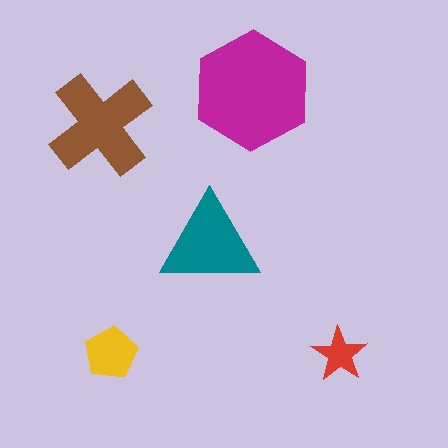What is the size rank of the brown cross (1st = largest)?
2nd.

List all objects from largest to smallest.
The magenta hexagon, the brown cross, the teal triangle, the yellow pentagon, the red star.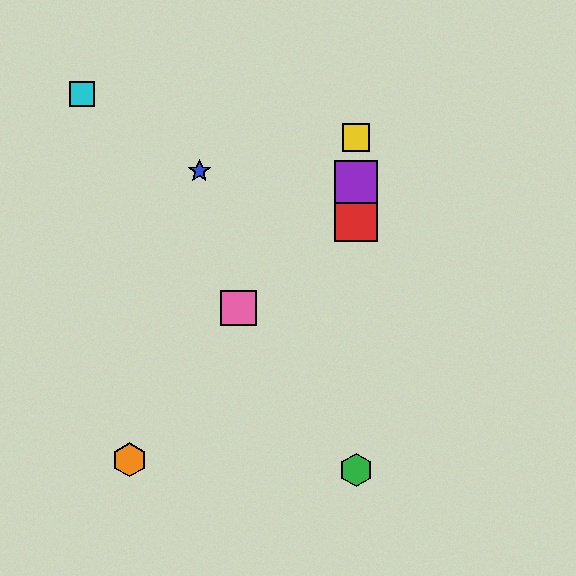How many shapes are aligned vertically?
4 shapes (the red square, the green hexagon, the yellow square, the purple square) are aligned vertically.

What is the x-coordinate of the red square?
The red square is at x≈356.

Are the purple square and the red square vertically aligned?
Yes, both are at x≈356.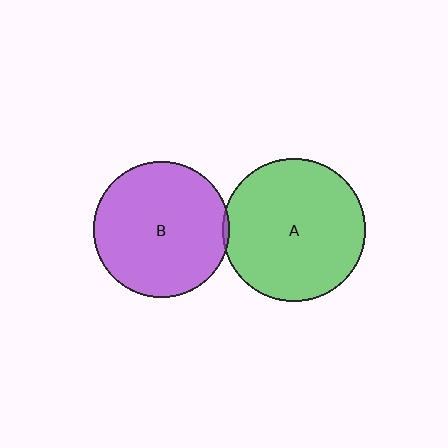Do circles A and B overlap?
Yes.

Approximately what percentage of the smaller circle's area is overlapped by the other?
Approximately 5%.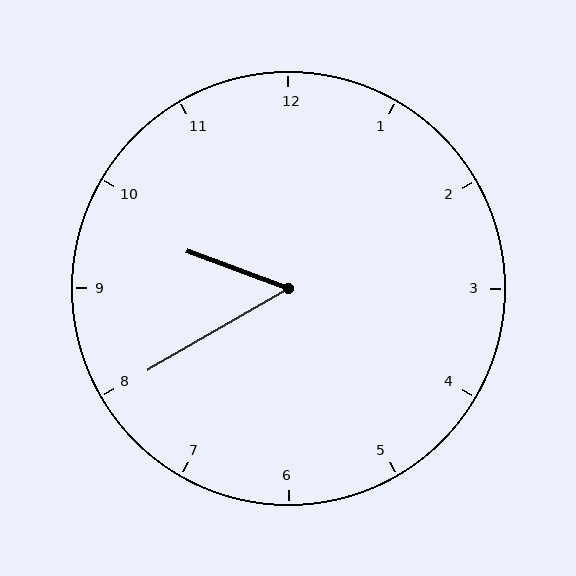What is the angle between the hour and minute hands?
Approximately 50 degrees.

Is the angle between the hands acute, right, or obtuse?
It is acute.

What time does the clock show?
9:40.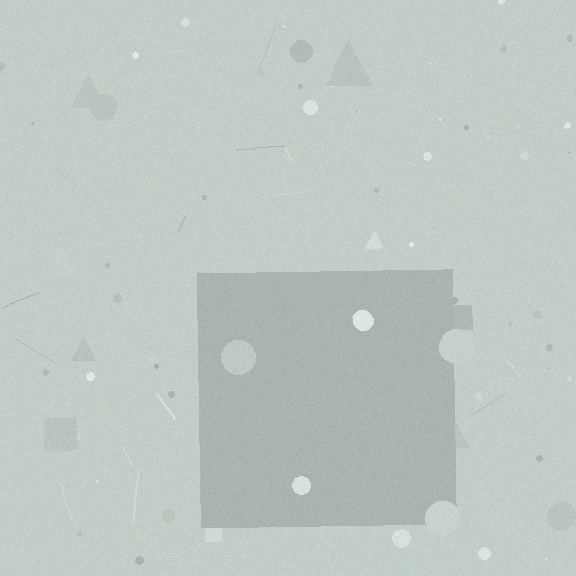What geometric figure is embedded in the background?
A square is embedded in the background.